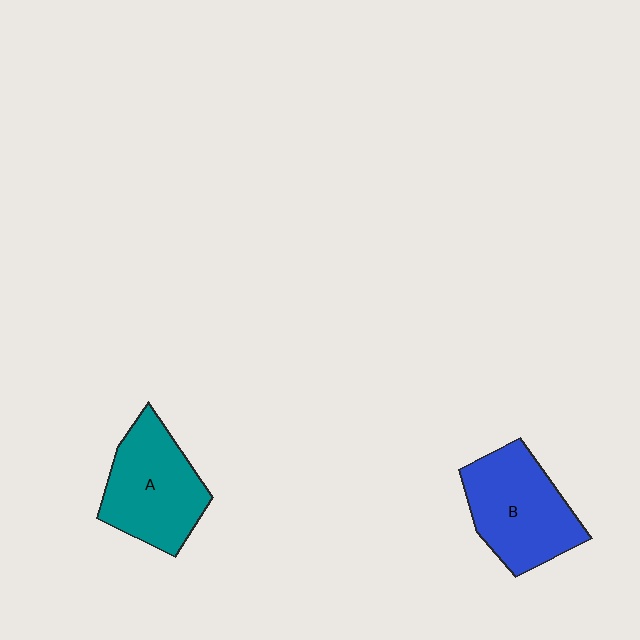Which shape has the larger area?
Shape B (blue).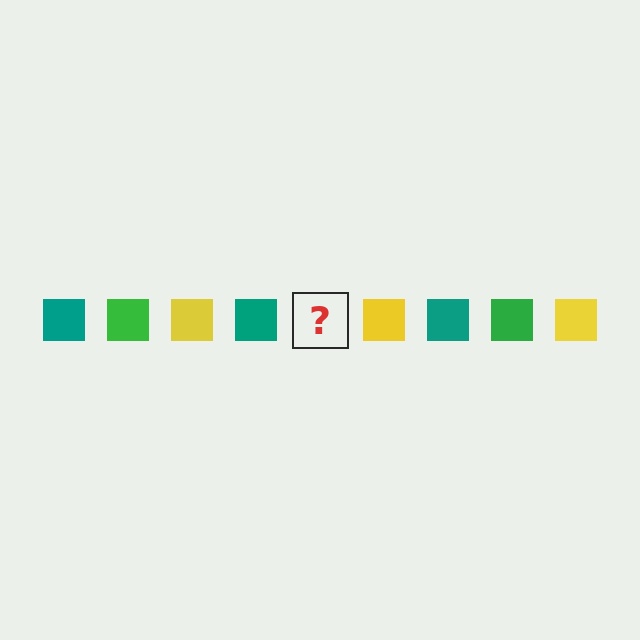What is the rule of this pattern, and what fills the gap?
The rule is that the pattern cycles through teal, green, yellow squares. The gap should be filled with a green square.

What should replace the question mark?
The question mark should be replaced with a green square.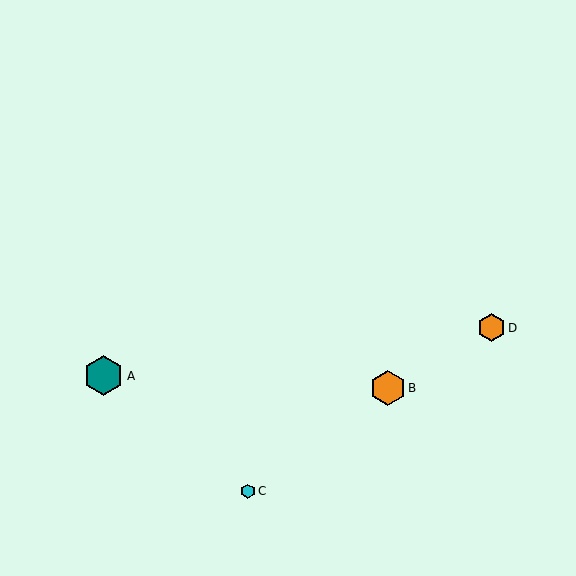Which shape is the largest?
The teal hexagon (labeled A) is the largest.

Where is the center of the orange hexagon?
The center of the orange hexagon is at (388, 388).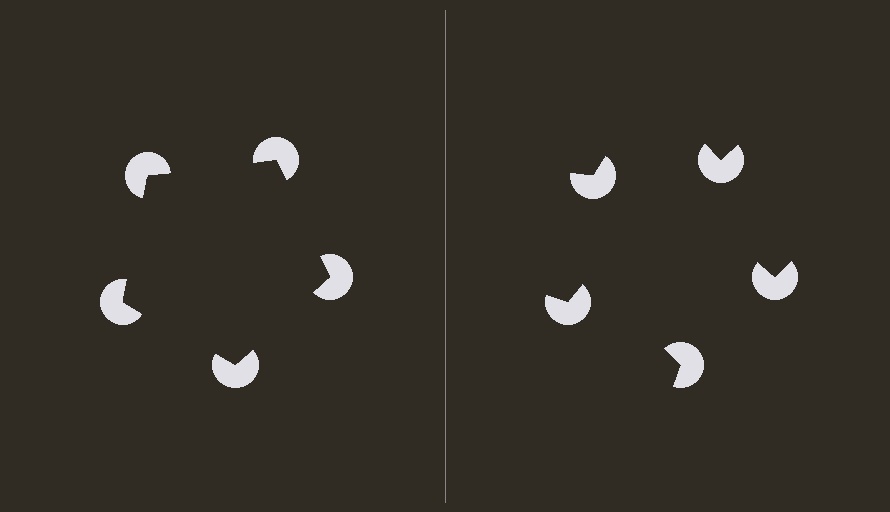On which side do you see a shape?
An illusory pentagon appears on the left side. On the right side the wedge cuts are rotated, so no coherent shape forms.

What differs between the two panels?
The pac-man discs are positioned identically on both sides; only the wedge orientations differ. On the left they align to a pentagon; on the right they are misaligned.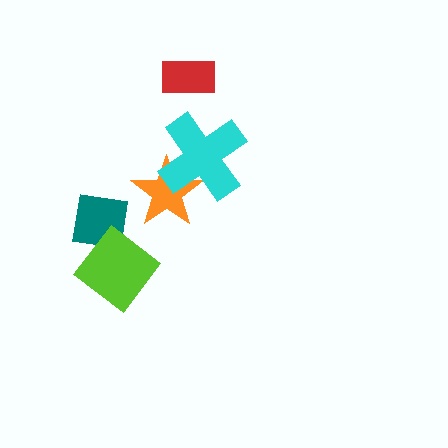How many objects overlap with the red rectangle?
0 objects overlap with the red rectangle.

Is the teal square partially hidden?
Yes, it is partially covered by another shape.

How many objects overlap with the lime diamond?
1 object overlaps with the lime diamond.